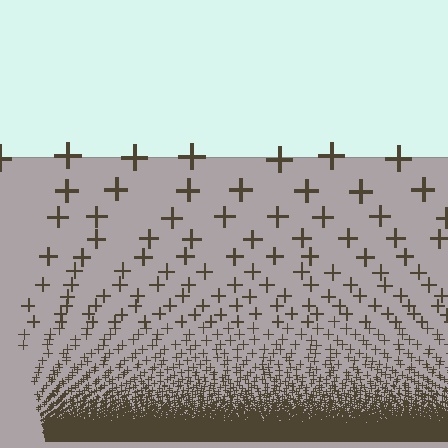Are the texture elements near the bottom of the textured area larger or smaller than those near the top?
Smaller. The gradient is inverted — elements near the bottom are smaller and denser.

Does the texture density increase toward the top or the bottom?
Density increases toward the bottom.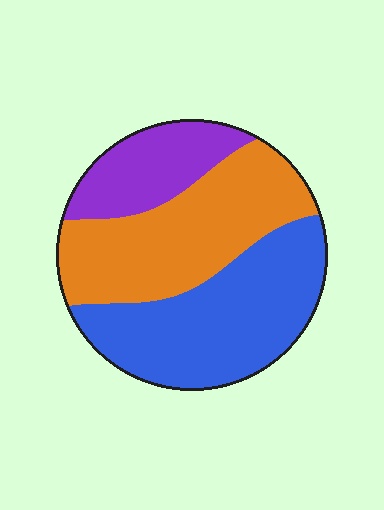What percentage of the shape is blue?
Blue covers about 40% of the shape.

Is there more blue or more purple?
Blue.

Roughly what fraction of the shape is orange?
Orange covers roughly 40% of the shape.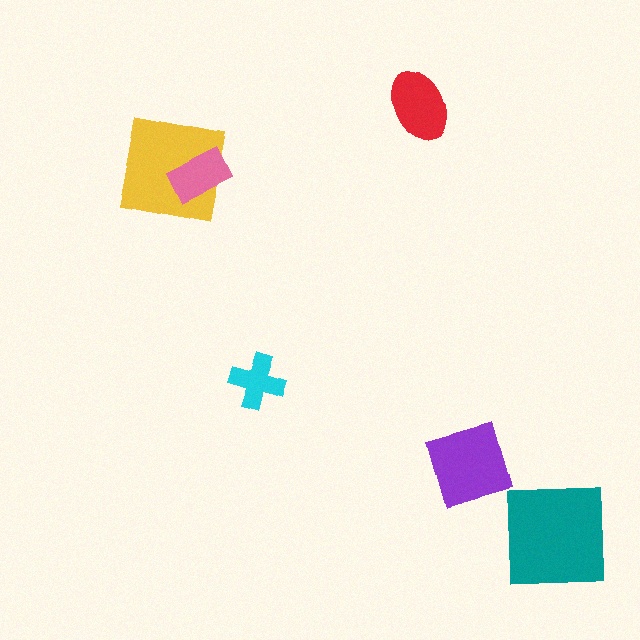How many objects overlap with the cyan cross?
0 objects overlap with the cyan cross.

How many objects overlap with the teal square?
0 objects overlap with the teal square.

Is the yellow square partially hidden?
Yes, it is partially covered by another shape.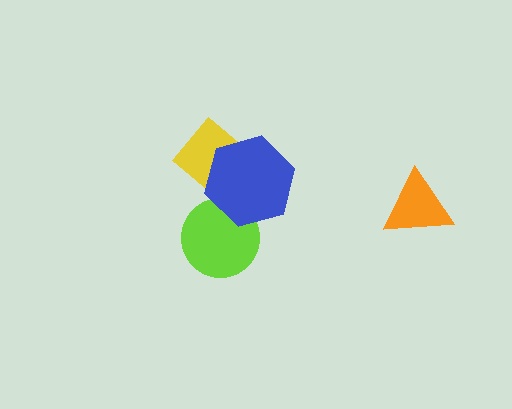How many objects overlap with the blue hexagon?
2 objects overlap with the blue hexagon.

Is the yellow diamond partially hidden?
Yes, it is partially covered by another shape.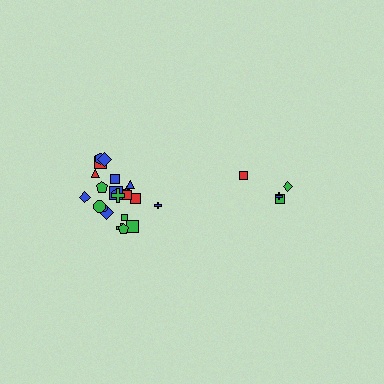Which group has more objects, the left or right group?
The left group.